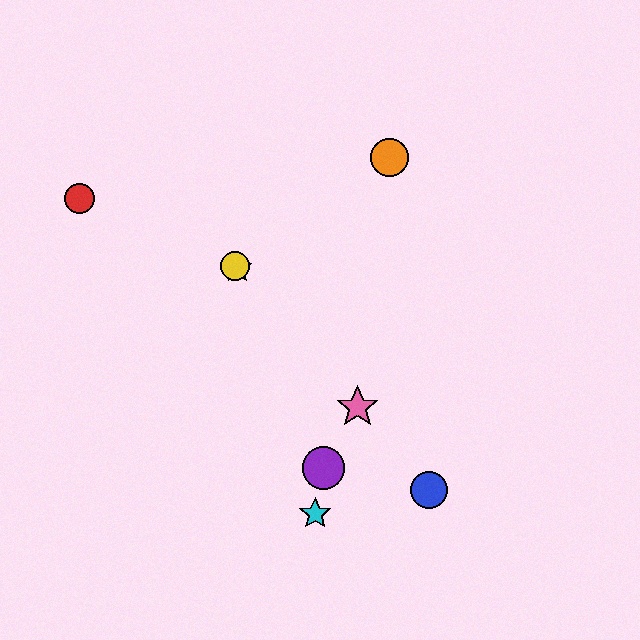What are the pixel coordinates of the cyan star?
The cyan star is at (315, 514).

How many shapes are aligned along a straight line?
4 shapes (the blue circle, the green star, the yellow circle, the pink star) are aligned along a straight line.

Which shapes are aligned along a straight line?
The blue circle, the green star, the yellow circle, the pink star are aligned along a straight line.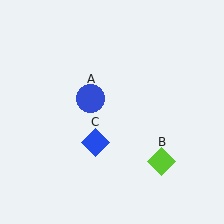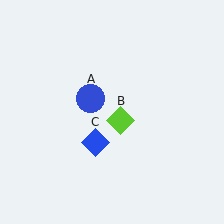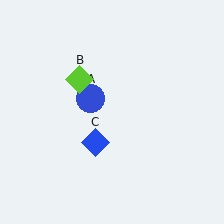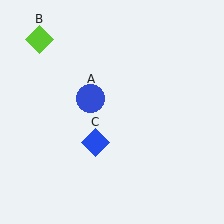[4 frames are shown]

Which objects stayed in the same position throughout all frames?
Blue circle (object A) and blue diamond (object C) remained stationary.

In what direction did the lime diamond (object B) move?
The lime diamond (object B) moved up and to the left.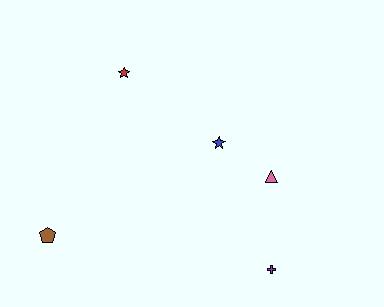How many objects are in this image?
There are 5 objects.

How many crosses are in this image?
There is 1 cross.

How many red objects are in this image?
There is 1 red object.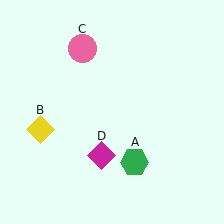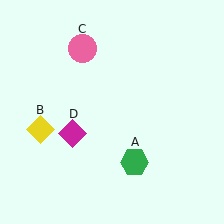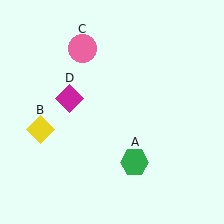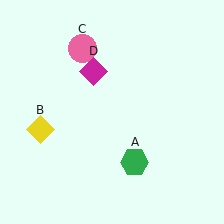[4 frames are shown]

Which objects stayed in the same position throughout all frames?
Green hexagon (object A) and yellow diamond (object B) and pink circle (object C) remained stationary.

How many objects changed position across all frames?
1 object changed position: magenta diamond (object D).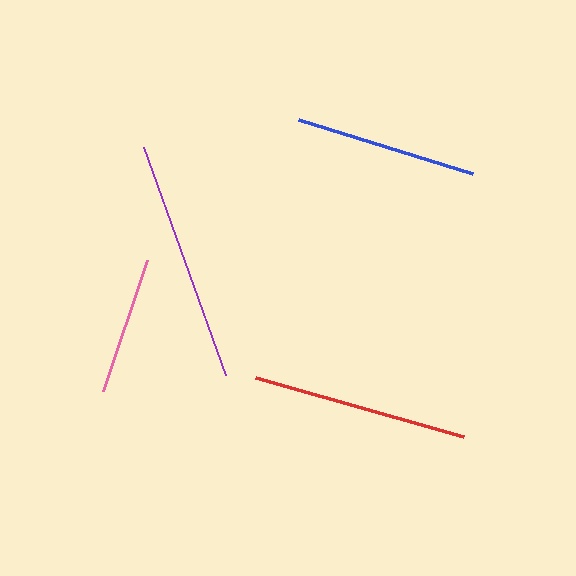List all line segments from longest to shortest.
From longest to shortest: purple, red, blue, pink.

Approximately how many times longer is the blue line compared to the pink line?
The blue line is approximately 1.3 times the length of the pink line.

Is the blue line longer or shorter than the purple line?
The purple line is longer than the blue line.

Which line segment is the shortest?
The pink line is the shortest at approximately 138 pixels.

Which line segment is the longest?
The purple line is the longest at approximately 242 pixels.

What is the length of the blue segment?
The blue segment is approximately 182 pixels long.